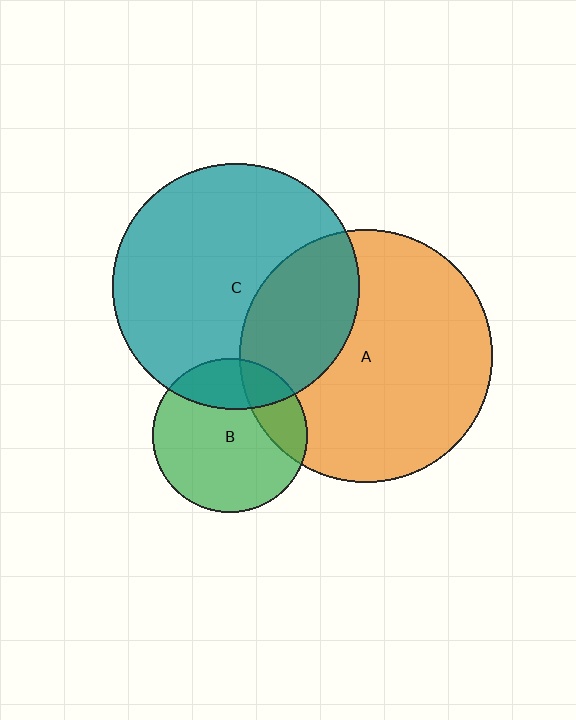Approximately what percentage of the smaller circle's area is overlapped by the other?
Approximately 25%.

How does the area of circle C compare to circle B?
Approximately 2.5 times.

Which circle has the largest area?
Circle A (orange).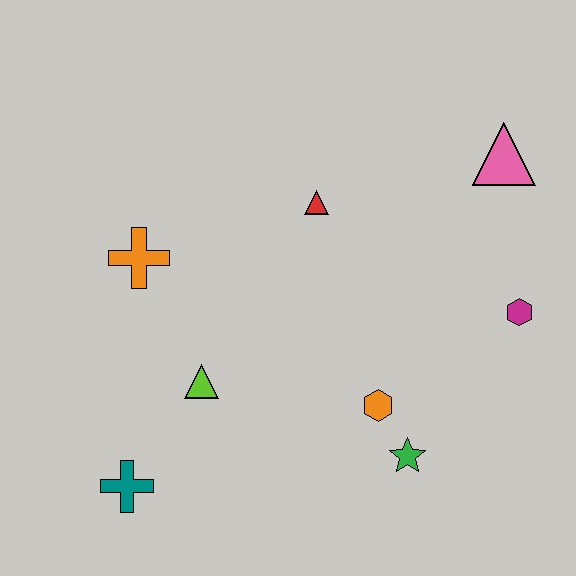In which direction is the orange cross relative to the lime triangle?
The orange cross is above the lime triangle.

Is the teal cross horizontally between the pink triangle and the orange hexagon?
No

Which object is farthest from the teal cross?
The pink triangle is farthest from the teal cross.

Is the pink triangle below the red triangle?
No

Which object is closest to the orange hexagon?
The green star is closest to the orange hexagon.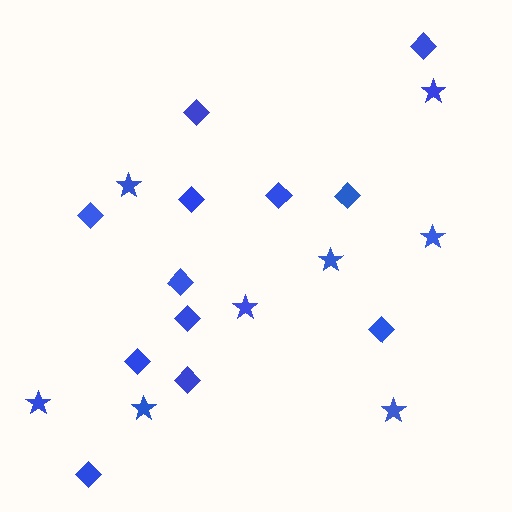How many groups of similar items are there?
There are 2 groups: one group of diamonds (12) and one group of stars (8).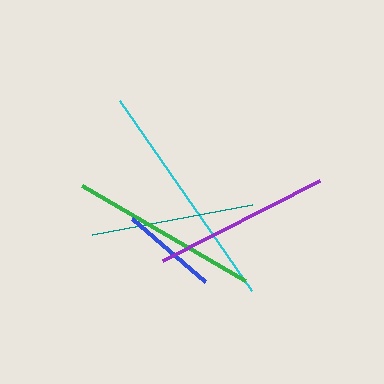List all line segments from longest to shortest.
From longest to shortest: cyan, green, purple, teal, blue.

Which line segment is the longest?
The cyan line is the longest at approximately 231 pixels.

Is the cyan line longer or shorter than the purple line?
The cyan line is longer than the purple line.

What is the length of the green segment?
The green segment is approximately 189 pixels long.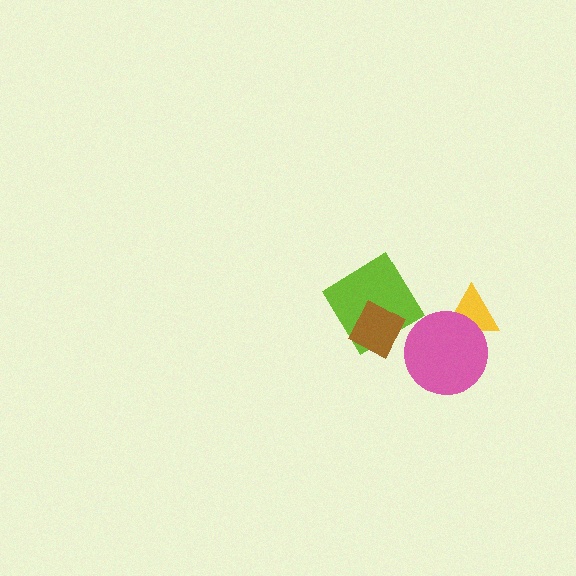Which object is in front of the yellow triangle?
The pink circle is in front of the yellow triangle.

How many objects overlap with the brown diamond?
1 object overlaps with the brown diamond.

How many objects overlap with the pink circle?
1 object overlaps with the pink circle.